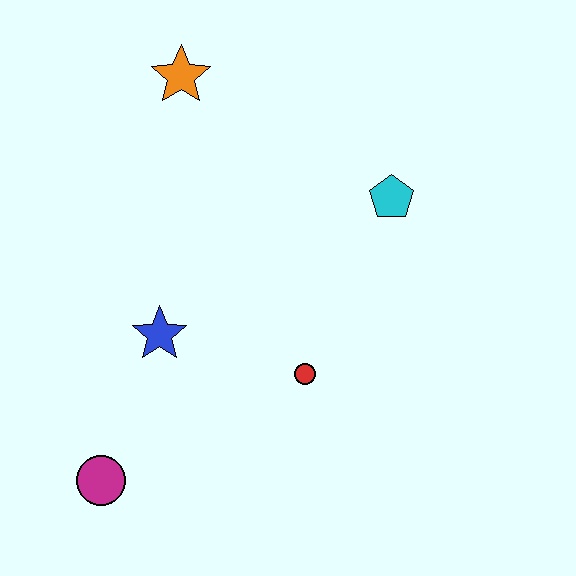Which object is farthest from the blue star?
The cyan pentagon is farthest from the blue star.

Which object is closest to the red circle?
The blue star is closest to the red circle.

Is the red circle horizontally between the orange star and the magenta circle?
No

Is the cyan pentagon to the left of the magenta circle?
No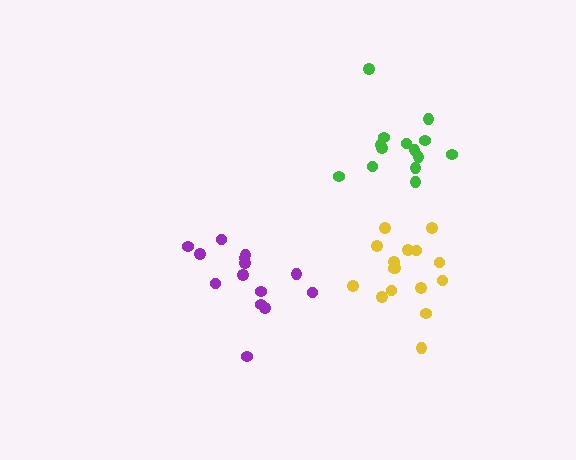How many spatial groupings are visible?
There are 3 spatial groupings.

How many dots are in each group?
Group 1: 16 dots, Group 2: 14 dots, Group 3: 14 dots (44 total).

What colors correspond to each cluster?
The clusters are colored: yellow, purple, green.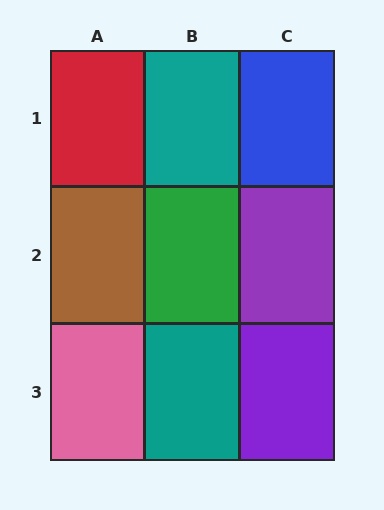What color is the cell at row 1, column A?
Red.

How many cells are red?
1 cell is red.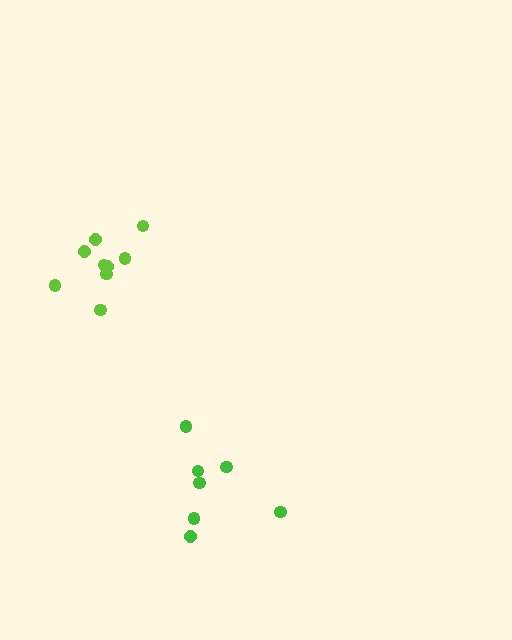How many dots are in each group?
Group 1: 7 dots, Group 2: 9 dots (16 total).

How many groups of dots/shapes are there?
There are 2 groups.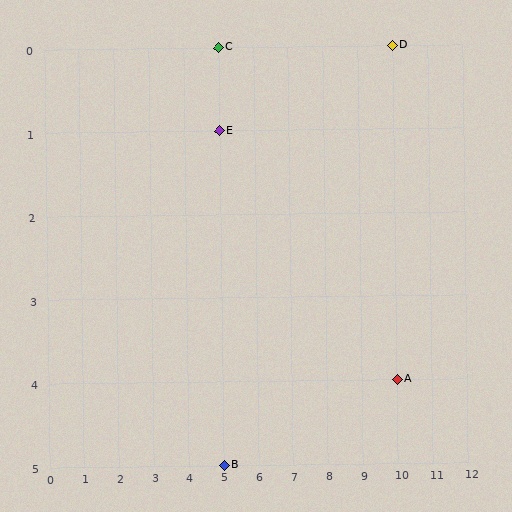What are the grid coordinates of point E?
Point E is at grid coordinates (5, 1).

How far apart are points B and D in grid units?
Points B and D are 5 columns and 5 rows apart (about 7.1 grid units diagonally).